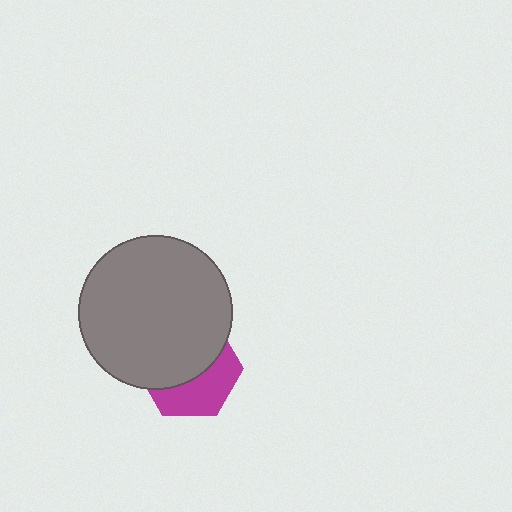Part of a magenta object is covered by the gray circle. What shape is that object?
It is a hexagon.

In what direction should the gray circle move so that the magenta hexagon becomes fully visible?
The gray circle should move up. That is the shortest direction to clear the overlap and leave the magenta hexagon fully visible.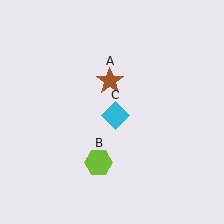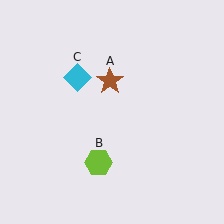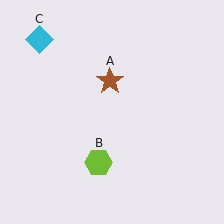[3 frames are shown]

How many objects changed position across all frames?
1 object changed position: cyan diamond (object C).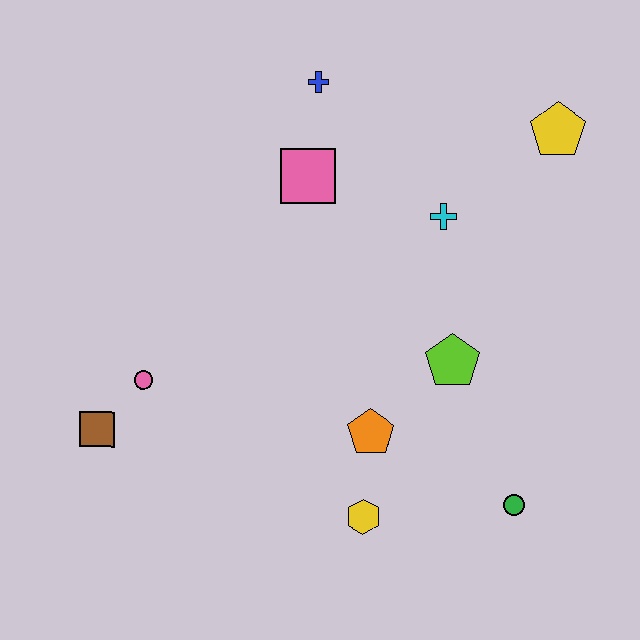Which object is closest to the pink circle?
The brown square is closest to the pink circle.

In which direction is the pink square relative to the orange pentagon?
The pink square is above the orange pentagon.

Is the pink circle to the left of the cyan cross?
Yes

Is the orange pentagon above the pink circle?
No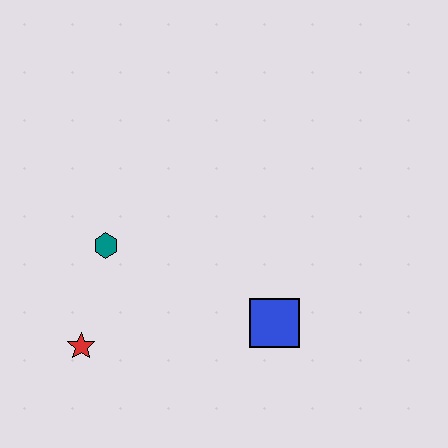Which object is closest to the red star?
The teal hexagon is closest to the red star.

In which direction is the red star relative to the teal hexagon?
The red star is below the teal hexagon.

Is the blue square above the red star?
Yes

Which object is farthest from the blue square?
The red star is farthest from the blue square.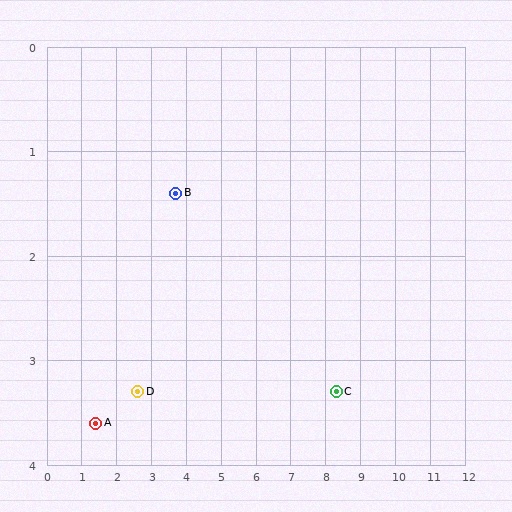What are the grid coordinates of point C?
Point C is at approximately (8.3, 3.3).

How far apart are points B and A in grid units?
Points B and A are about 3.2 grid units apart.